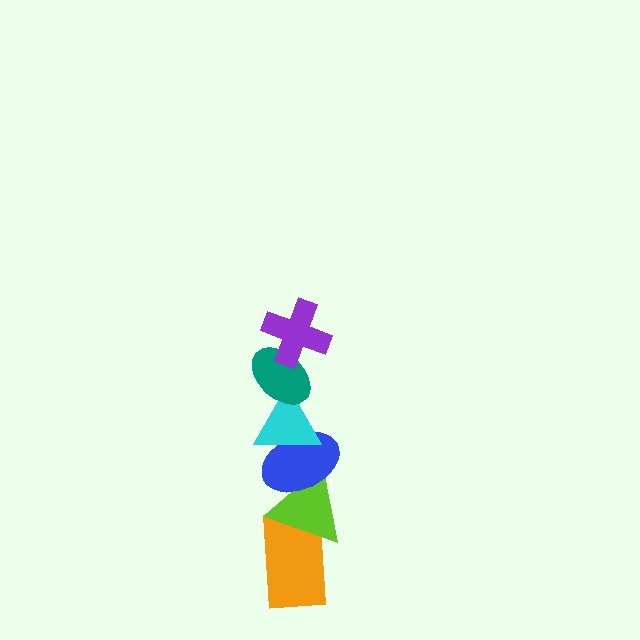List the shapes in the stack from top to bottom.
From top to bottom: the purple cross, the teal ellipse, the cyan triangle, the blue ellipse, the lime triangle, the orange rectangle.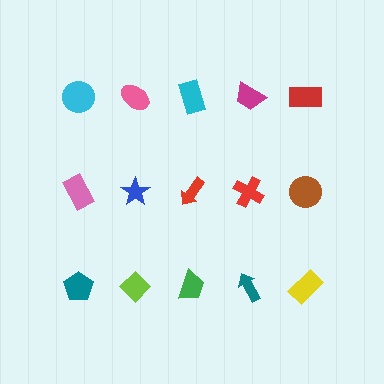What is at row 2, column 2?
A blue star.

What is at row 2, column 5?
A brown circle.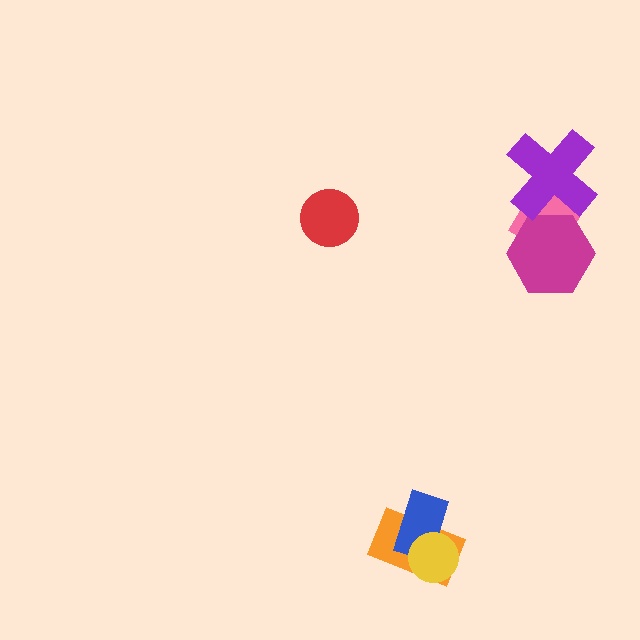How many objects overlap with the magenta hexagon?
2 objects overlap with the magenta hexagon.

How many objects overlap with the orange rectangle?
2 objects overlap with the orange rectangle.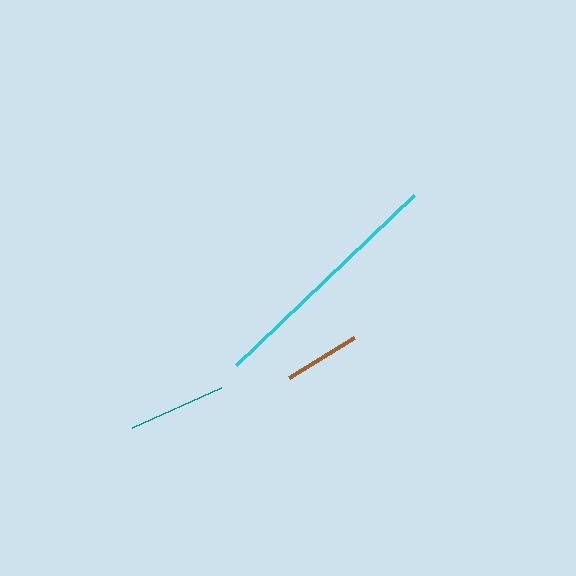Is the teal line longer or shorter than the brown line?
The teal line is longer than the brown line.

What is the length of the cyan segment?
The cyan segment is approximately 246 pixels long.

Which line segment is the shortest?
The brown line is the shortest at approximately 76 pixels.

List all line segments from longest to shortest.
From longest to shortest: cyan, teal, brown.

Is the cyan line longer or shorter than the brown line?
The cyan line is longer than the brown line.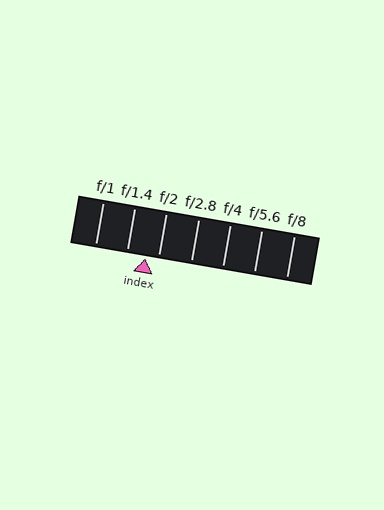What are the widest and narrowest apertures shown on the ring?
The widest aperture shown is f/1 and the narrowest is f/8.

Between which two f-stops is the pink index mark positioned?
The index mark is between f/1.4 and f/2.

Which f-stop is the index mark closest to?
The index mark is closest to f/2.